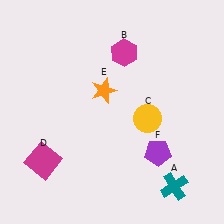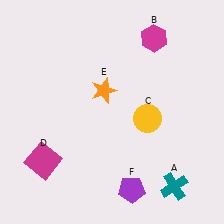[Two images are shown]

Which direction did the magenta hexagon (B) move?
The magenta hexagon (B) moved right.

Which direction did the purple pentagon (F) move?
The purple pentagon (F) moved down.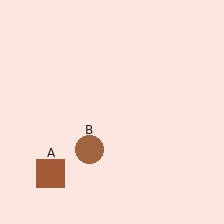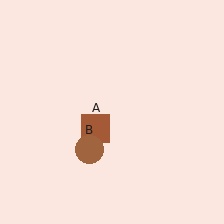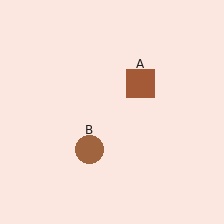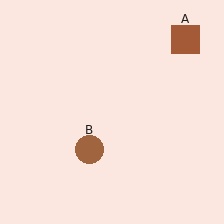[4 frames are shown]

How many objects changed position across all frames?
1 object changed position: brown square (object A).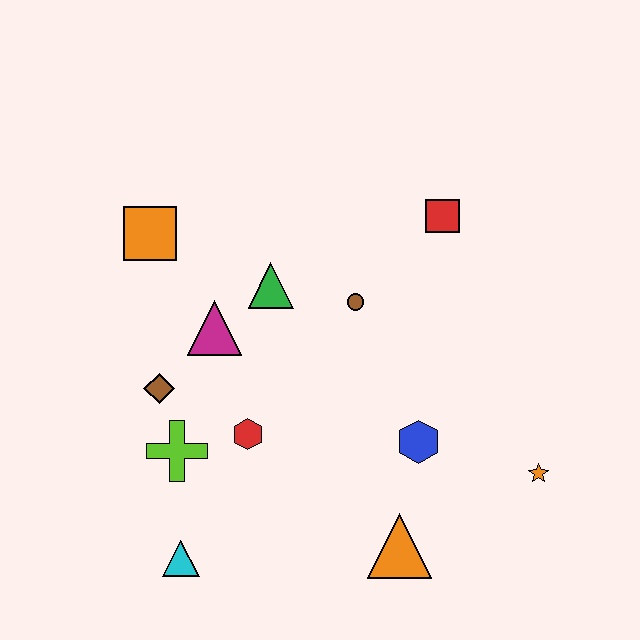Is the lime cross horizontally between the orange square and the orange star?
Yes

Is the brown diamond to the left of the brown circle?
Yes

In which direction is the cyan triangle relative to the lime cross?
The cyan triangle is below the lime cross.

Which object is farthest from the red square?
The cyan triangle is farthest from the red square.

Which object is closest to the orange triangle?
The blue hexagon is closest to the orange triangle.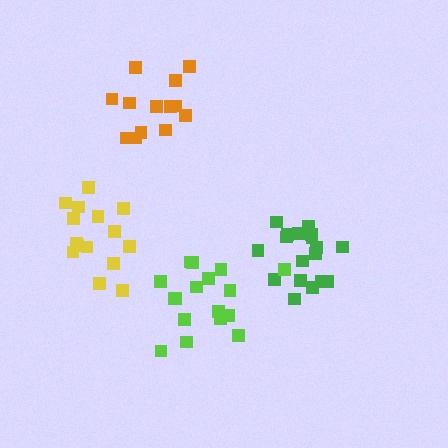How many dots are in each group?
Group 1: 18 dots, Group 2: 13 dots, Group 3: 17 dots, Group 4: 15 dots (63 total).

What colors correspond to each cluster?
The clusters are colored: green, orange, lime, yellow.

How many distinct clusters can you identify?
There are 4 distinct clusters.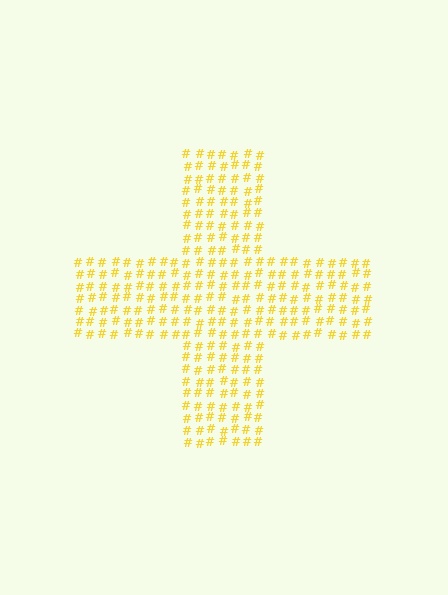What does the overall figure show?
The overall figure shows a cross.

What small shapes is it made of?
It is made of small hash symbols.